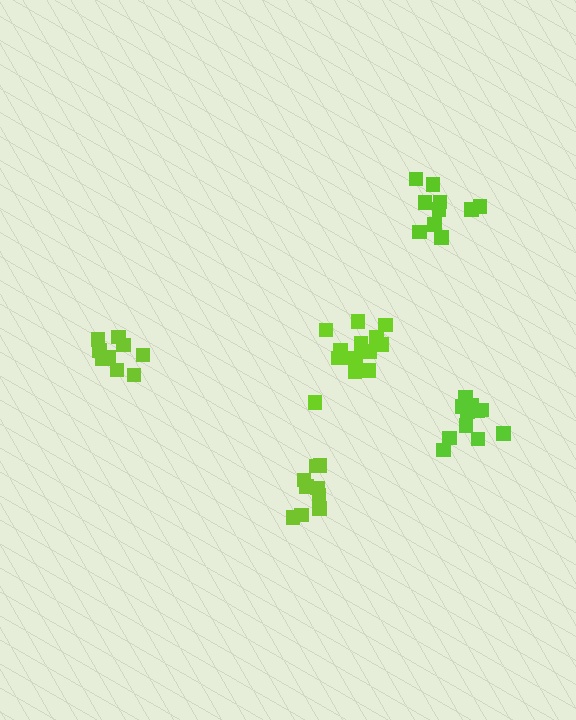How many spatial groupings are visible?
There are 5 spatial groupings.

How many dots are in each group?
Group 1: 14 dots, Group 2: 9 dots, Group 3: 11 dots, Group 4: 10 dots, Group 5: 9 dots (53 total).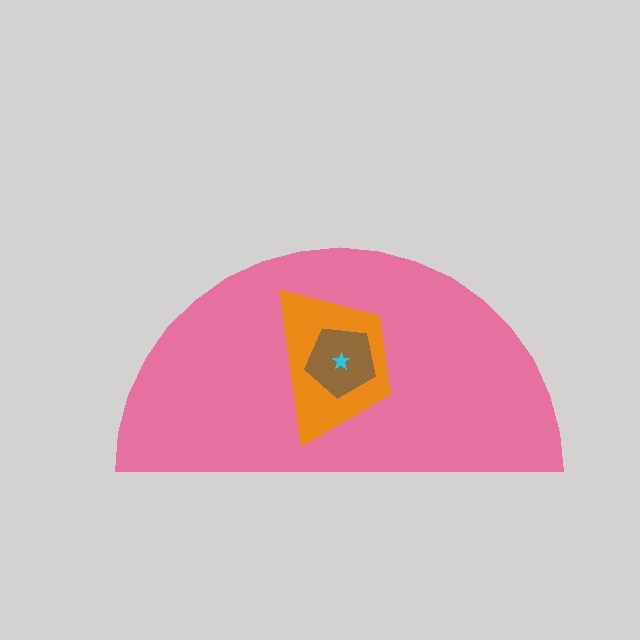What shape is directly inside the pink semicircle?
The orange trapezoid.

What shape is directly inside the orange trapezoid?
The brown pentagon.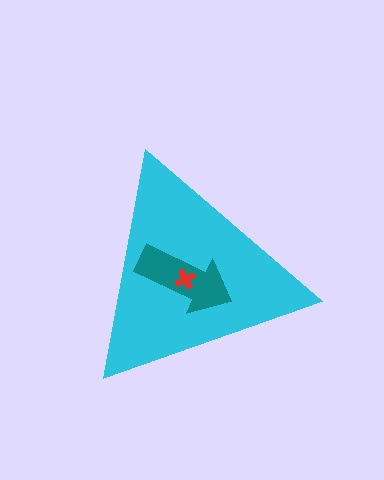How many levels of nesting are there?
3.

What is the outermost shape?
The cyan triangle.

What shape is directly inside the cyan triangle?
The teal arrow.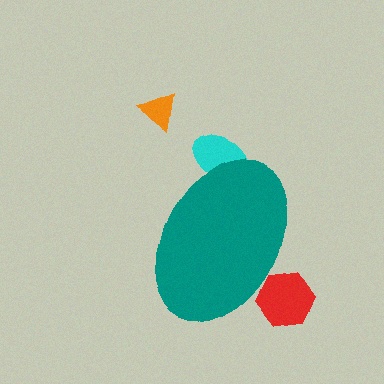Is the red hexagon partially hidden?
Yes, the red hexagon is partially hidden behind the teal ellipse.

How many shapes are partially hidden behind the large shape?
2 shapes are partially hidden.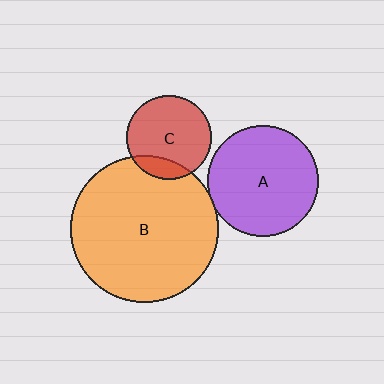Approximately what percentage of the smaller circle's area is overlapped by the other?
Approximately 15%.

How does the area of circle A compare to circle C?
Approximately 1.7 times.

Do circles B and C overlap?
Yes.